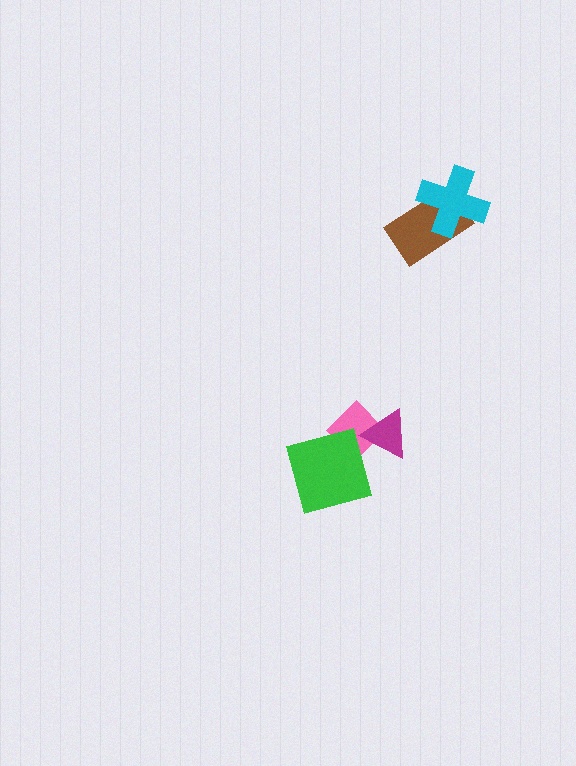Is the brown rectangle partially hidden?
Yes, it is partially covered by another shape.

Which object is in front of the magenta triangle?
The green diamond is in front of the magenta triangle.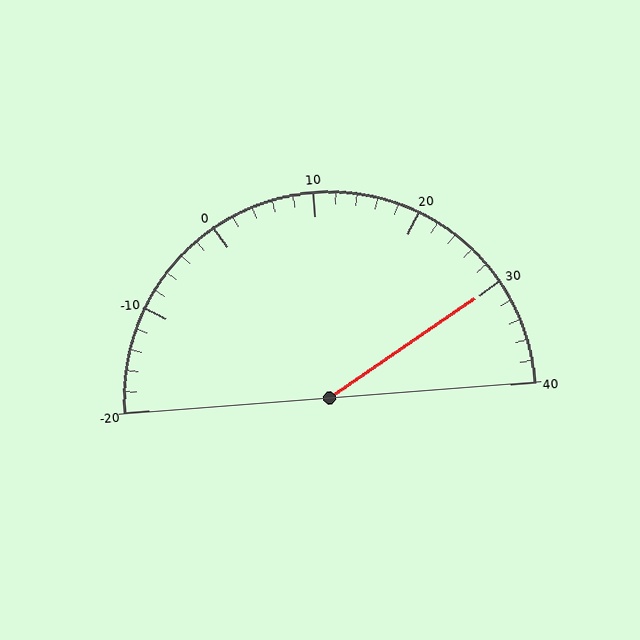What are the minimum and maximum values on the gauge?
The gauge ranges from -20 to 40.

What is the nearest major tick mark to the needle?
The nearest major tick mark is 30.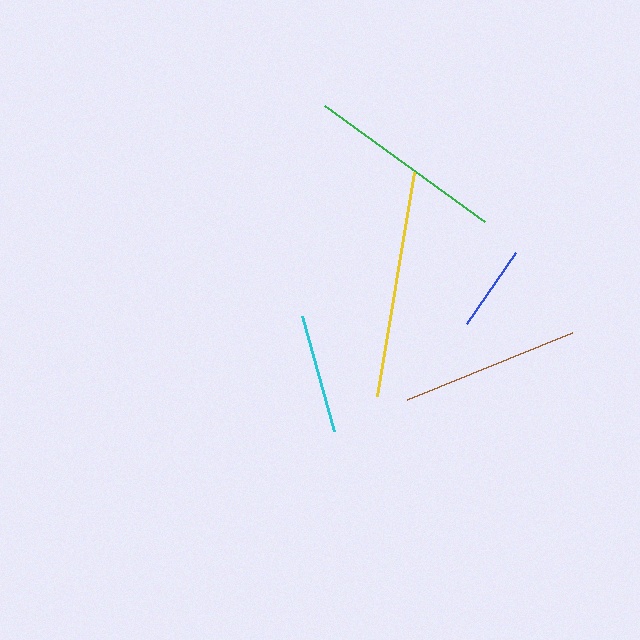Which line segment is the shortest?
The blue line is the shortest at approximately 86 pixels.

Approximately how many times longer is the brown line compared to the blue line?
The brown line is approximately 2.1 times the length of the blue line.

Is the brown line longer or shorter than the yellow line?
The yellow line is longer than the brown line.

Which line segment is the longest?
The yellow line is the longest at approximately 227 pixels.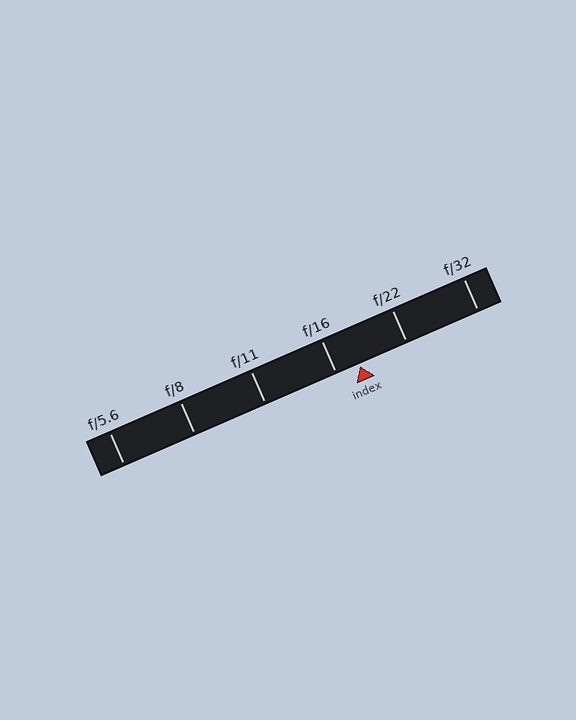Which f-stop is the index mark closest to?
The index mark is closest to f/16.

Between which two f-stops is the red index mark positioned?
The index mark is between f/16 and f/22.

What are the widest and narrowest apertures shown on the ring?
The widest aperture shown is f/5.6 and the narrowest is f/32.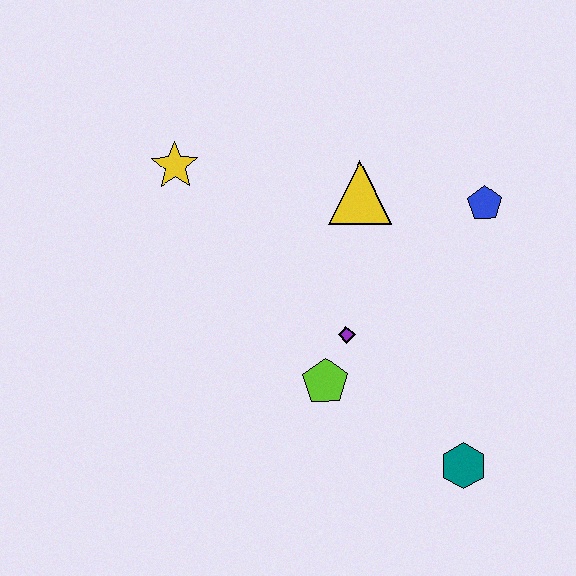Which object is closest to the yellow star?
The yellow triangle is closest to the yellow star.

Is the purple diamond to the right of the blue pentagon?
No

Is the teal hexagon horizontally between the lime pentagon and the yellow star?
No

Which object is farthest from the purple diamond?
The yellow star is farthest from the purple diamond.